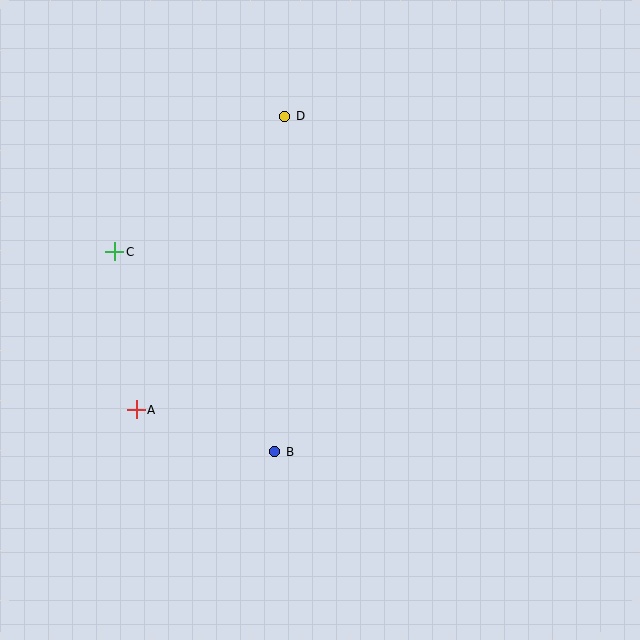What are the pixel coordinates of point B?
Point B is at (275, 452).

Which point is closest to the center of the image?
Point B at (275, 452) is closest to the center.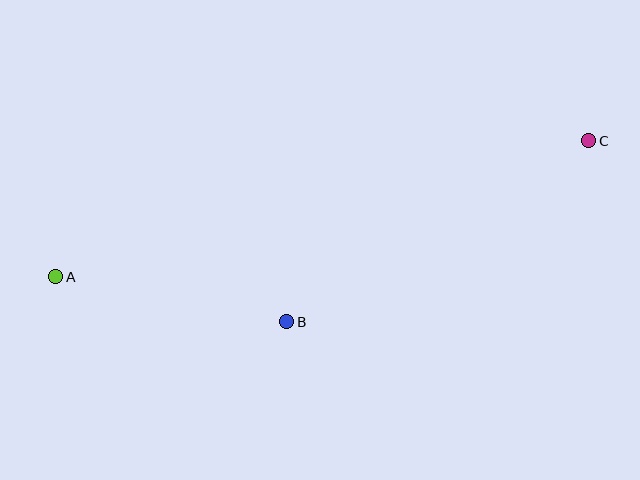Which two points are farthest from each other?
Points A and C are farthest from each other.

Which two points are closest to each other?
Points A and B are closest to each other.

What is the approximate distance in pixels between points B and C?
The distance between B and C is approximately 352 pixels.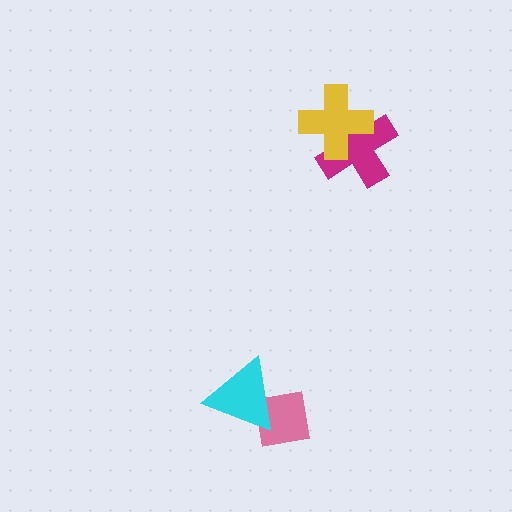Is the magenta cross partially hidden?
Yes, it is partially covered by another shape.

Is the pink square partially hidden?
Yes, it is partially covered by another shape.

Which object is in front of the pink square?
The cyan triangle is in front of the pink square.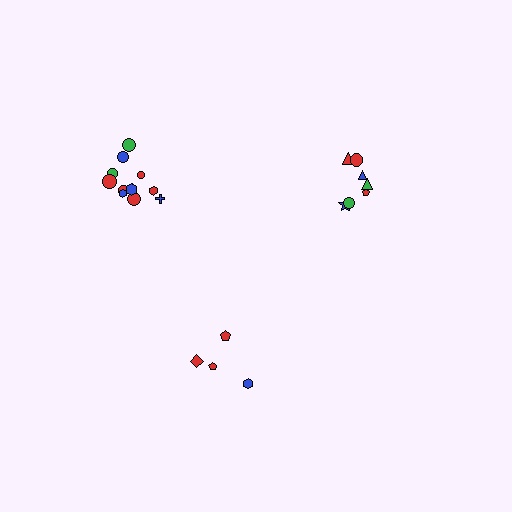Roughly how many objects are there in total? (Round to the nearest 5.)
Roughly 25 objects in total.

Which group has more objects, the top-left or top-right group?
The top-left group.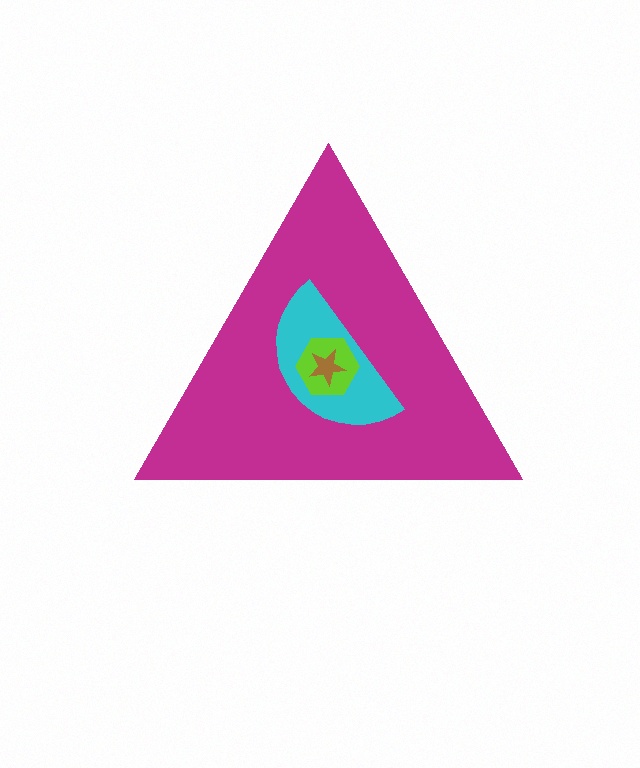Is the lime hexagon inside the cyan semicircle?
Yes.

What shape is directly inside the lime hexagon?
The brown star.